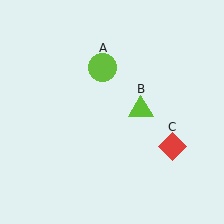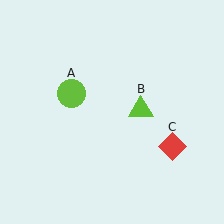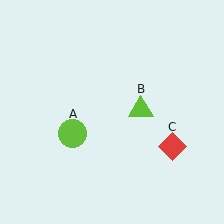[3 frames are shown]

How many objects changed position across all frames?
1 object changed position: lime circle (object A).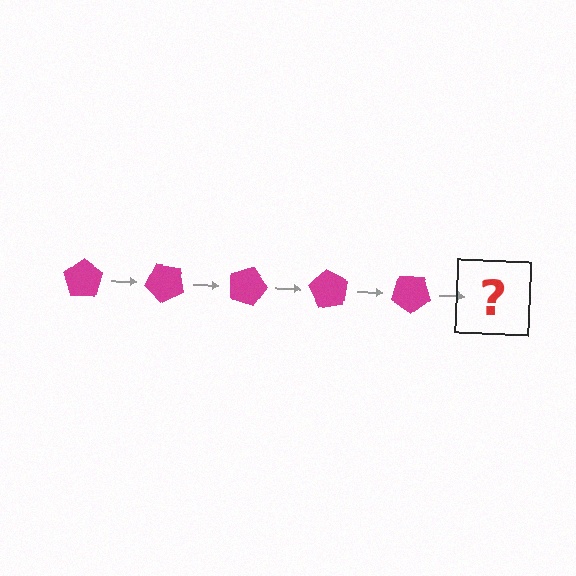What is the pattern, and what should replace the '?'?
The pattern is that the pentagon rotates 45 degrees each step. The '?' should be a magenta pentagon rotated 225 degrees.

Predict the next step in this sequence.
The next step is a magenta pentagon rotated 225 degrees.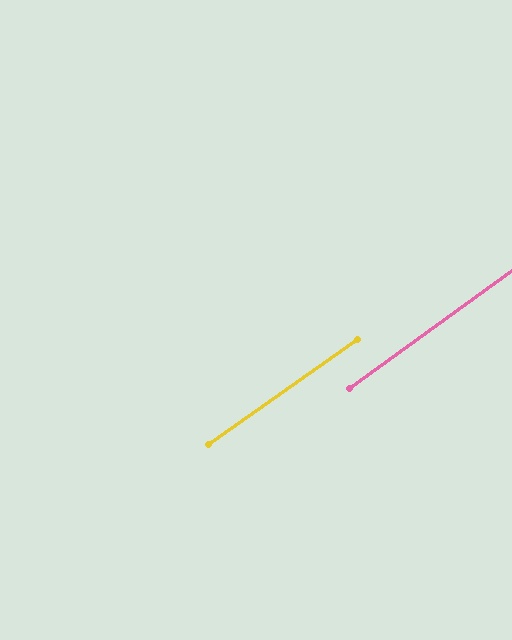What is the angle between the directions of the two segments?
Approximately 1 degree.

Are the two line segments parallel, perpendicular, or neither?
Parallel — their directions differ by only 0.5°.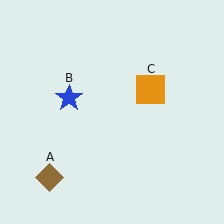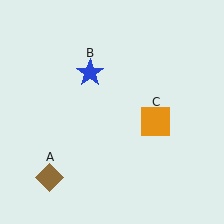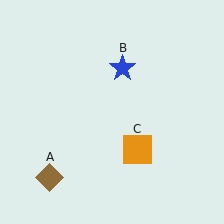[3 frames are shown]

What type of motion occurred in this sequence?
The blue star (object B), orange square (object C) rotated clockwise around the center of the scene.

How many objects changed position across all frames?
2 objects changed position: blue star (object B), orange square (object C).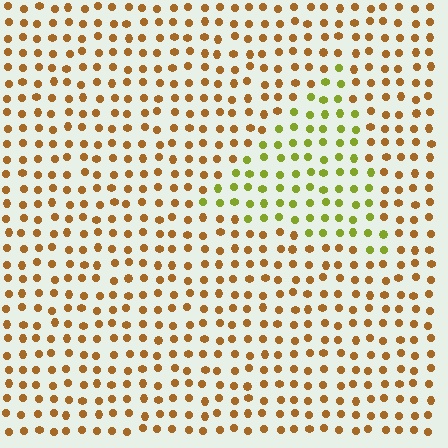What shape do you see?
I see a triangle.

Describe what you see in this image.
The image is filled with small brown elements in a uniform arrangement. A triangle-shaped region is visible where the elements are tinted to a slightly different hue, forming a subtle color boundary.